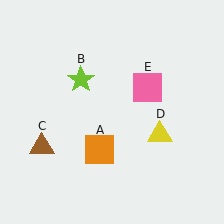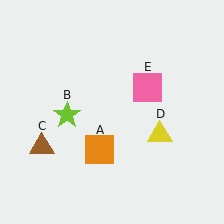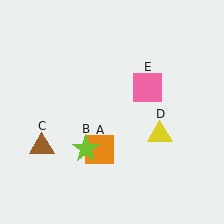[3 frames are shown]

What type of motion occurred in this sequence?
The lime star (object B) rotated counterclockwise around the center of the scene.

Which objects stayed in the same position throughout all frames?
Orange square (object A) and brown triangle (object C) and yellow triangle (object D) and pink square (object E) remained stationary.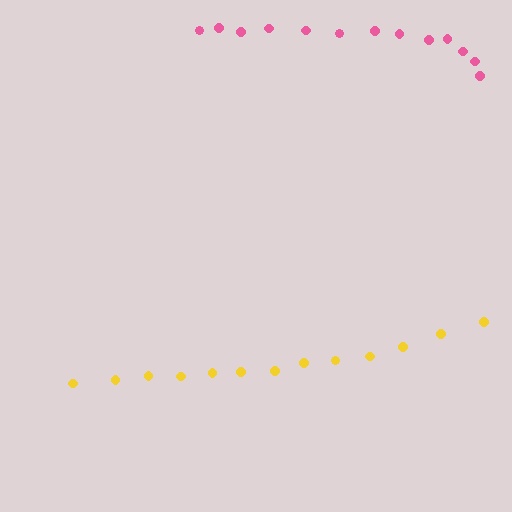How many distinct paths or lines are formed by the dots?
There are 2 distinct paths.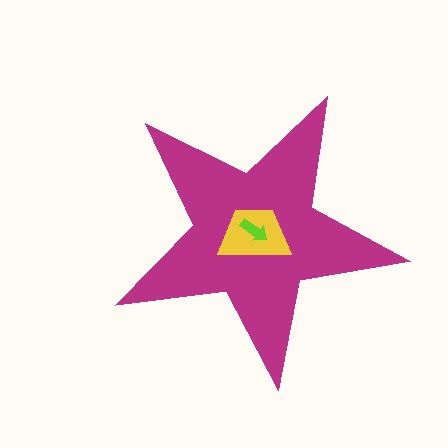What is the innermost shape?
The lime arrow.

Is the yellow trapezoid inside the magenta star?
Yes.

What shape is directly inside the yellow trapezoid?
The lime arrow.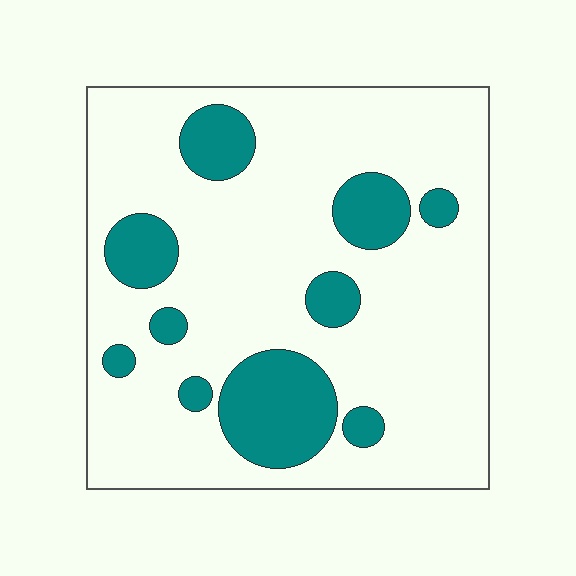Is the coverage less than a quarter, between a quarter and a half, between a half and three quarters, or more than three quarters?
Less than a quarter.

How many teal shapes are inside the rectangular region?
10.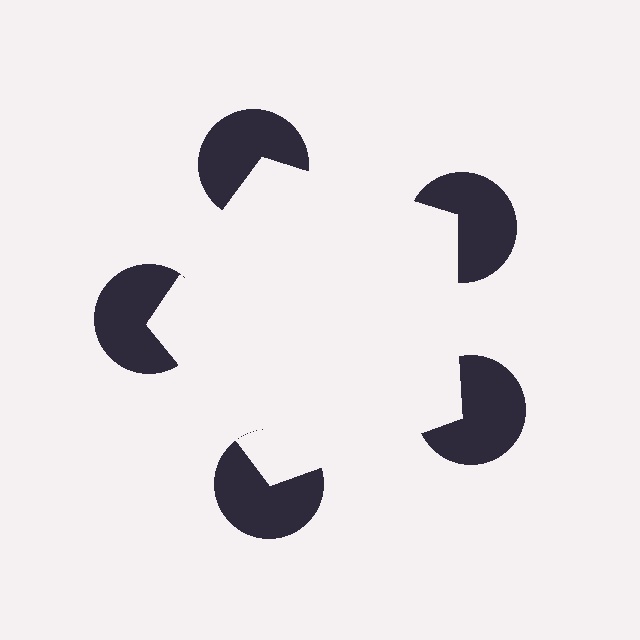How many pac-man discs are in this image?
There are 5 — one at each vertex of the illusory pentagon.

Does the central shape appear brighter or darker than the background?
It typically appears slightly brighter than the background, even though no actual brightness change is drawn.